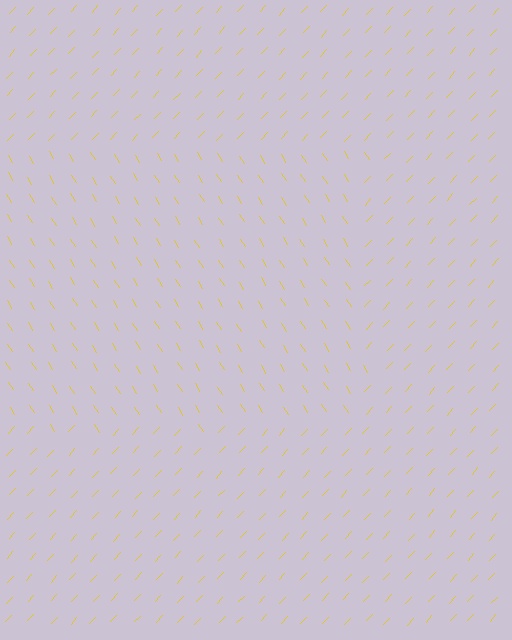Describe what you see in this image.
The image is filled with small yellow line segments. A rectangle region in the image has lines oriented differently from the surrounding lines, creating a visible texture boundary.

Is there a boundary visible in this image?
Yes, there is a texture boundary formed by a change in line orientation.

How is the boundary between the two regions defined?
The boundary is defined purely by a change in line orientation (approximately 76 degrees difference). All lines are the same color and thickness.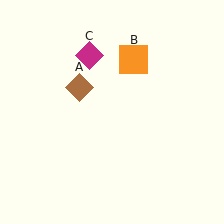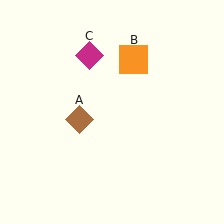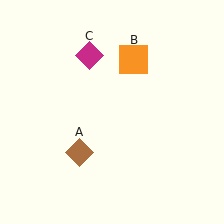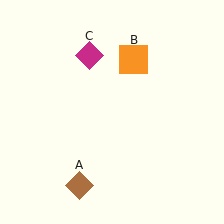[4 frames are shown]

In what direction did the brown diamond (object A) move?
The brown diamond (object A) moved down.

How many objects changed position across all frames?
1 object changed position: brown diamond (object A).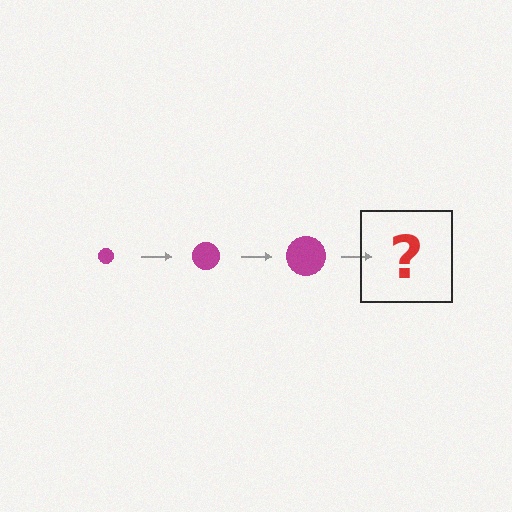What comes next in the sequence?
The next element should be a magenta circle, larger than the previous one.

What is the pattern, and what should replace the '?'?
The pattern is that the circle gets progressively larger each step. The '?' should be a magenta circle, larger than the previous one.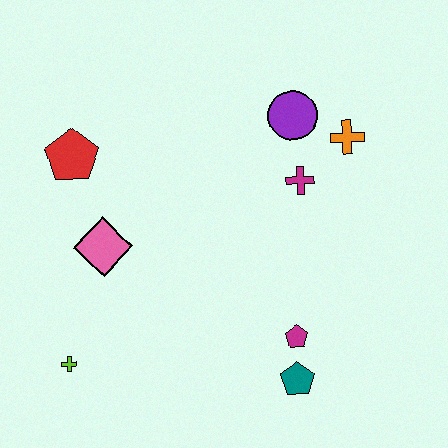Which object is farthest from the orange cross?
The lime cross is farthest from the orange cross.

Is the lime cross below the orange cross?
Yes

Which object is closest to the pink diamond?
The red pentagon is closest to the pink diamond.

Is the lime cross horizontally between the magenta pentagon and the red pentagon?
No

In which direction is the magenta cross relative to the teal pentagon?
The magenta cross is above the teal pentagon.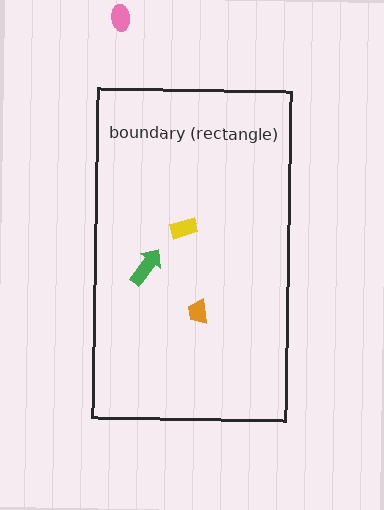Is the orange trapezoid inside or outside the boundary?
Inside.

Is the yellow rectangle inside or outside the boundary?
Inside.